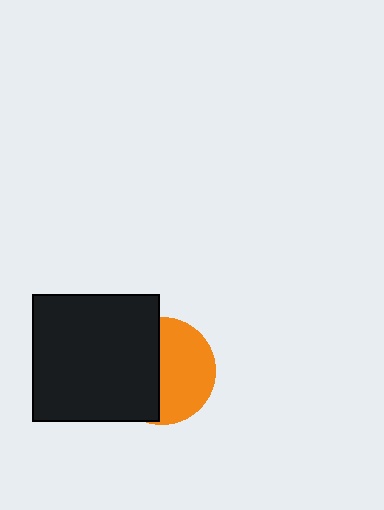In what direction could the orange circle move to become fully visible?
The orange circle could move right. That would shift it out from behind the black square entirely.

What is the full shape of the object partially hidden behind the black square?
The partially hidden object is an orange circle.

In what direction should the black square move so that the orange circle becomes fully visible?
The black square should move left. That is the shortest direction to clear the overlap and leave the orange circle fully visible.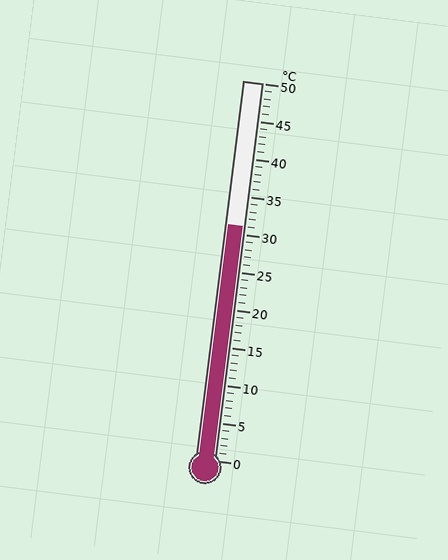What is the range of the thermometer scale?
The thermometer scale ranges from 0°C to 50°C.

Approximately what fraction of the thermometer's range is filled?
The thermometer is filled to approximately 60% of its range.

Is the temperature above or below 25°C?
The temperature is above 25°C.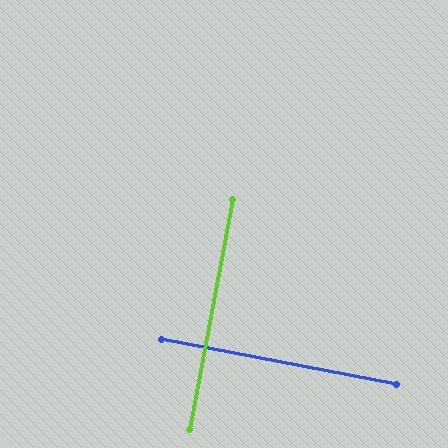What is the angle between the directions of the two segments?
Approximately 90 degrees.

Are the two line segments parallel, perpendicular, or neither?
Perpendicular — they meet at approximately 90°.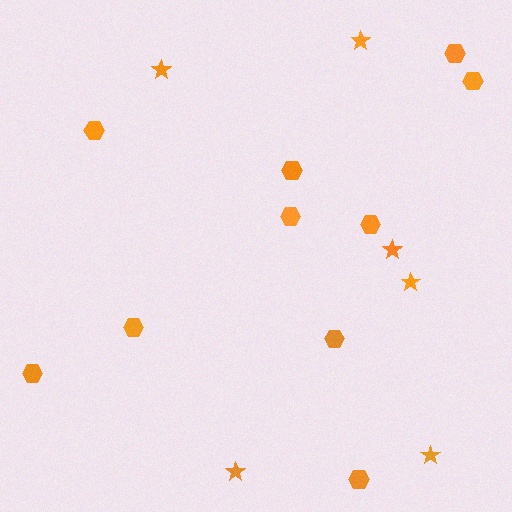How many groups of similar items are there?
There are 2 groups: one group of stars (6) and one group of hexagons (10).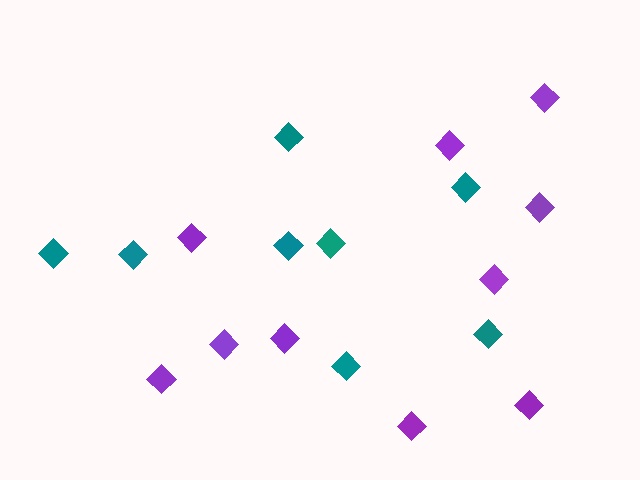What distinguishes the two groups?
There are 2 groups: one group of teal diamonds (8) and one group of purple diamonds (10).